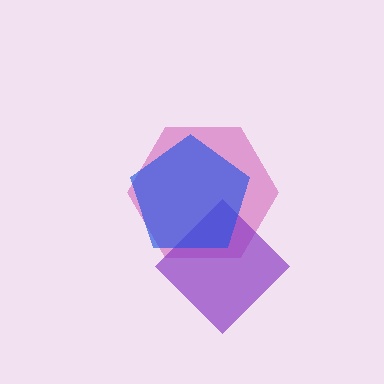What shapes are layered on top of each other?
The layered shapes are: a magenta hexagon, a purple diamond, a blue pentagon.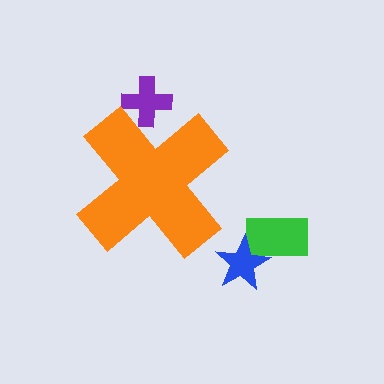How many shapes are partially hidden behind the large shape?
1 shape is partially hidden.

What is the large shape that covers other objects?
An orange cross.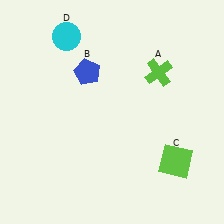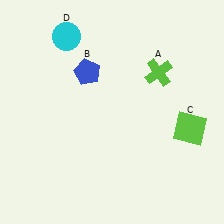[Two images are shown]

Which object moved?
The lime square (C) moved up.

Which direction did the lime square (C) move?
The lime square (C) moved up.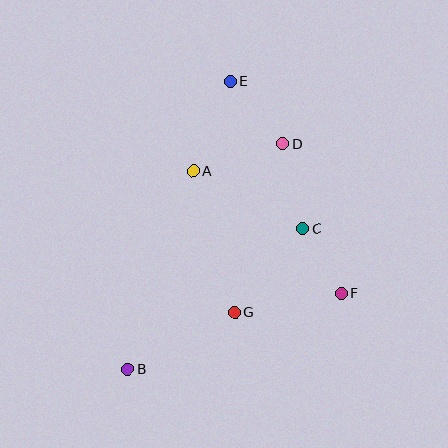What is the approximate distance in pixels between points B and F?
The distance between B and F is approximately 227 pixels.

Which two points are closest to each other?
Points C and F are closest to each other.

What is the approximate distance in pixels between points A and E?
The distance between A and E is approximately 97 pixels.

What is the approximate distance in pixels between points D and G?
The distance between D and G is approximately 175 pixels.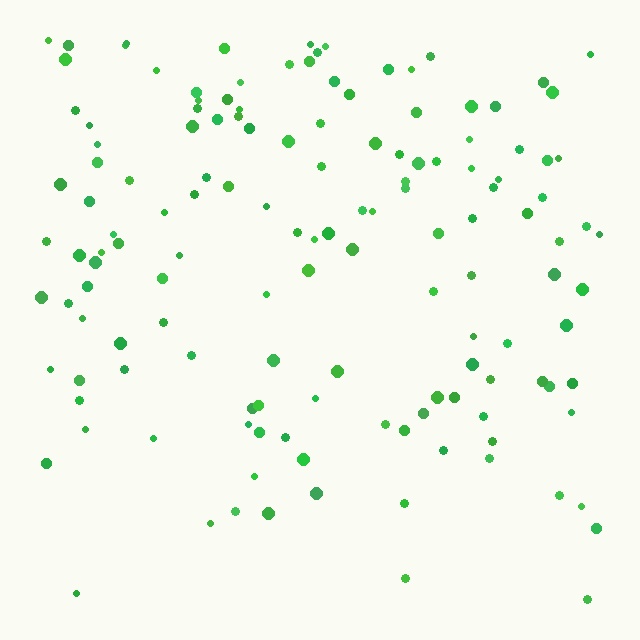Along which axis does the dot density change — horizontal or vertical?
Vertical.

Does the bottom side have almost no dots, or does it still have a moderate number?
Still a moderate number, just noticeably fewer than the top.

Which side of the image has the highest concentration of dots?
The top.